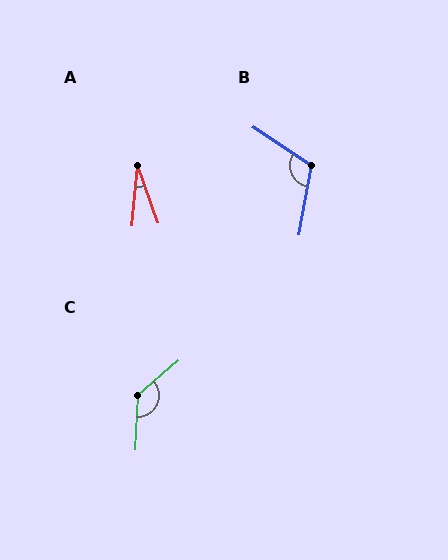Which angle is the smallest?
A, at approximately 25 degrees.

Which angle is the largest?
C, at approximately 134 degrees.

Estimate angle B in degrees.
Approximately 113 degrees.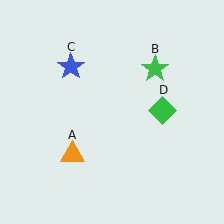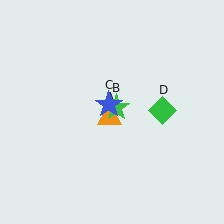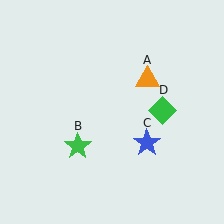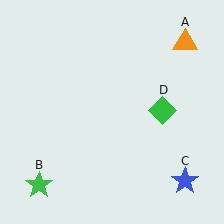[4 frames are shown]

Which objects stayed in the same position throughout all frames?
Green diamond (object D) remained stationary.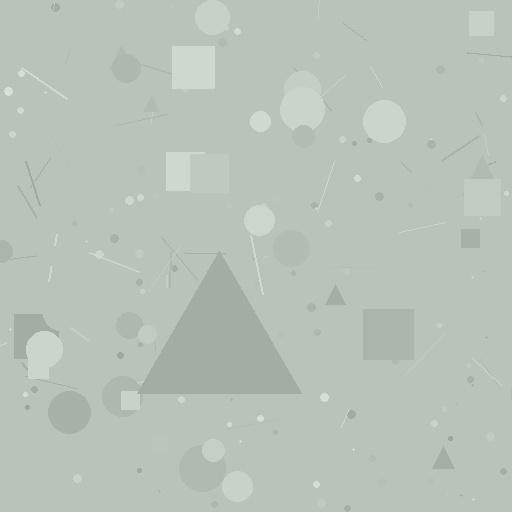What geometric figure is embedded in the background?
A triangle is embedded in the background.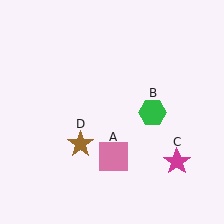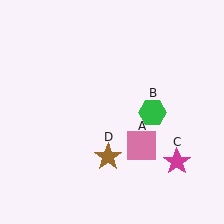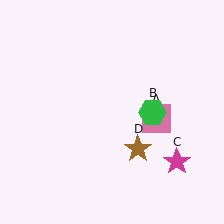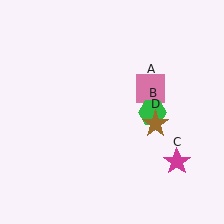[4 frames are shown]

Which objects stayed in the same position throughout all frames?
Green hexagon (object B) and magenta star (object C) remained stationary.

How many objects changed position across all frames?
2 objects changed position: pink square (object A), brown star (object D).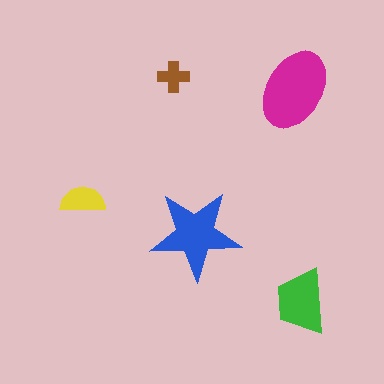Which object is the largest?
The magenta ellipse.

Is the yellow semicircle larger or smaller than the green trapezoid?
Smaller.